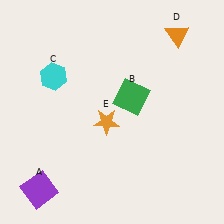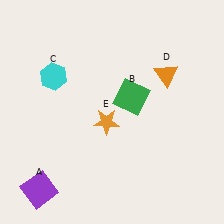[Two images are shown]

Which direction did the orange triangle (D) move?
The orange triangle (D) moved down.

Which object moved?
The orange triangle (D) moved down.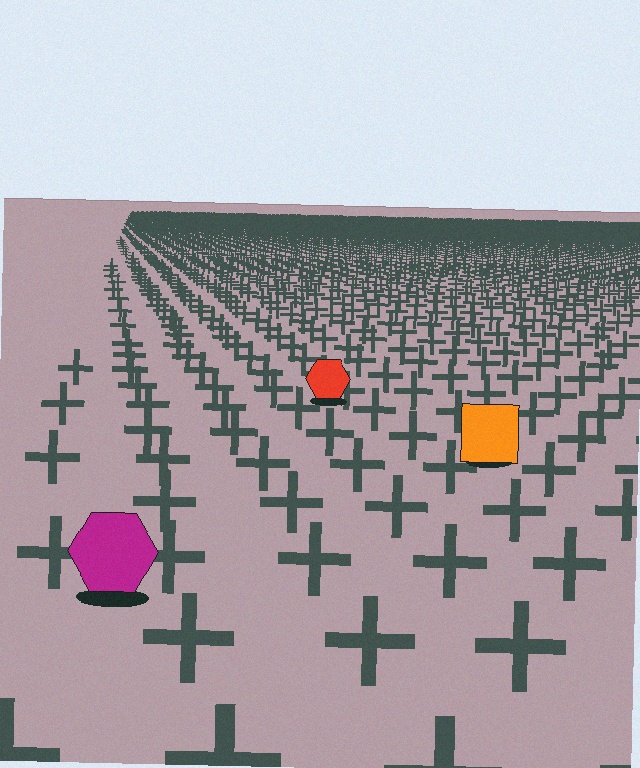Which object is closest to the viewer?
The magenta hexagon is closest. The texture marks near it are larger and more spread out.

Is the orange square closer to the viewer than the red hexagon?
Yes. The orange square is closer — you can tell from the texture gradient: the ground texture is coarser near it.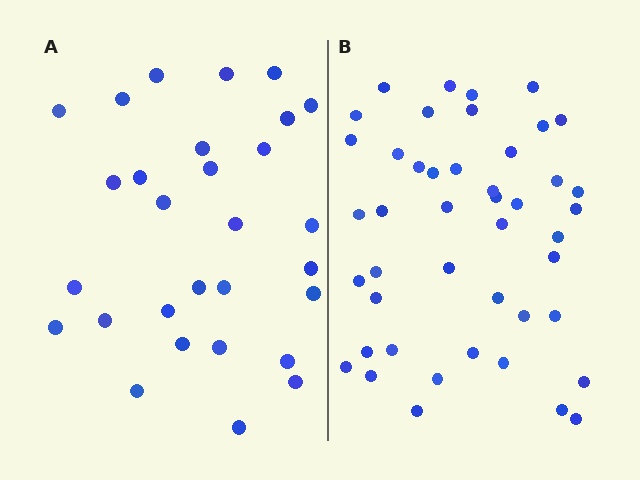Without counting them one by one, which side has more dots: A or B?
Region B (the right region) has more dots.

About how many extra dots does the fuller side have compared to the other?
Region B has approximately 15 more dots than region A.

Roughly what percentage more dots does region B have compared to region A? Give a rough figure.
About 55% more.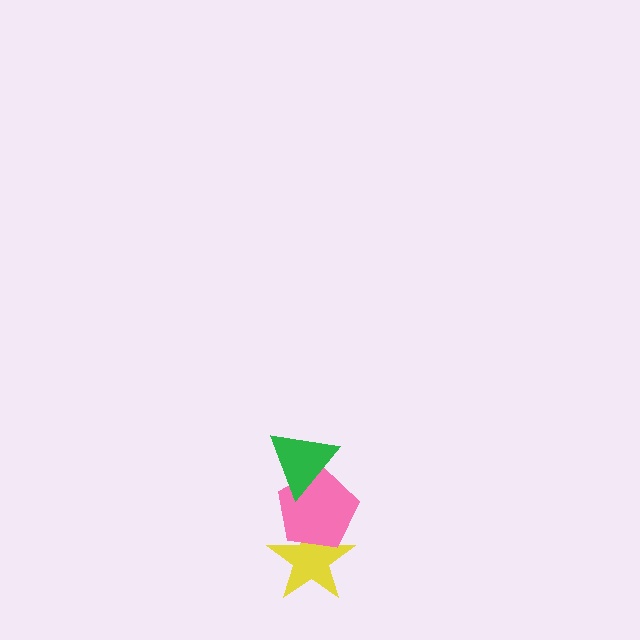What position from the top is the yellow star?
The yellow star is 3rd from the top.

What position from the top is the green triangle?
The green triangle is 1st from the top.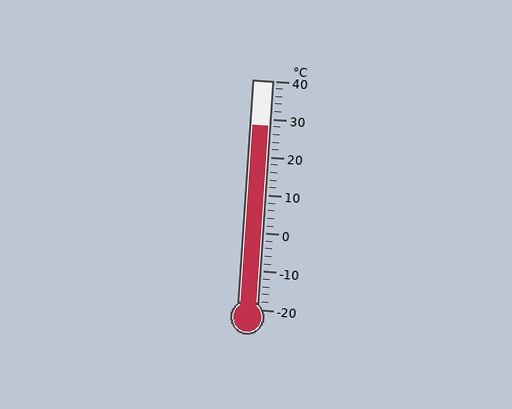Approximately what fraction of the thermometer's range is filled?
The thermometer is filled to approximately 80% of its range.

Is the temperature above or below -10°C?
The temperature is above -10°C.